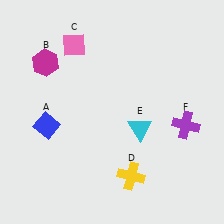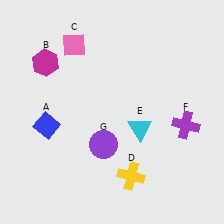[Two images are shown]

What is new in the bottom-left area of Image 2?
A purple circle (G) was added in the bottom-left area of Image 2.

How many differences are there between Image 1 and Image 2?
There is 1 difference between the two images.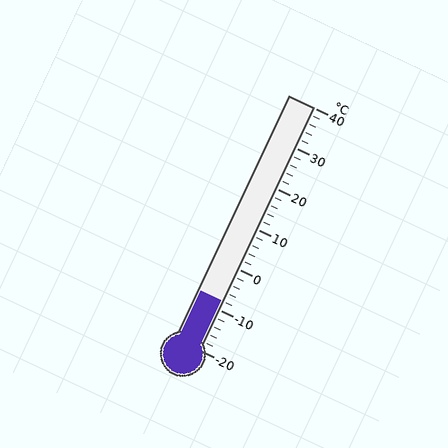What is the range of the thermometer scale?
The thermometer scale ranges from -20°C to 40°C.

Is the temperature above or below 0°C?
The temperature is below 0°C.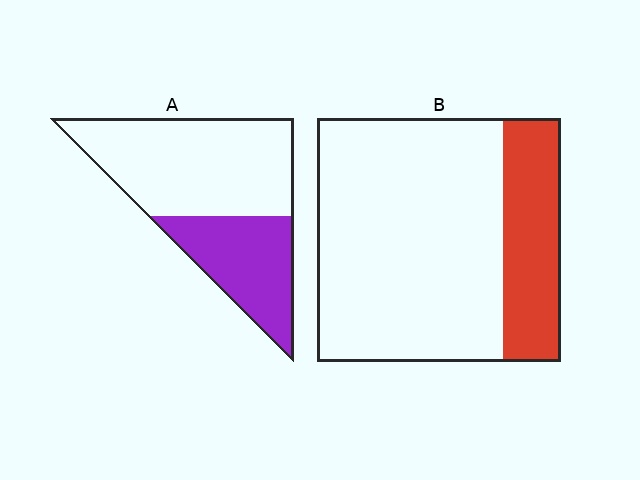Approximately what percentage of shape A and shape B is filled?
A is approximately 35% and B is approximately 25%.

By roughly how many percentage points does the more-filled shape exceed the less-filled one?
By roughly 10 percentage points (A over B).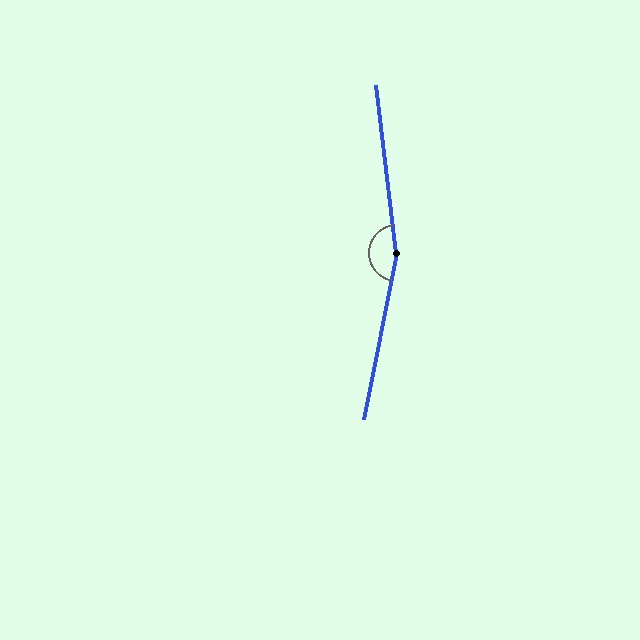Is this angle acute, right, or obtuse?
It is obtuse.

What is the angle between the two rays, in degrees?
Approximately 162 degrees.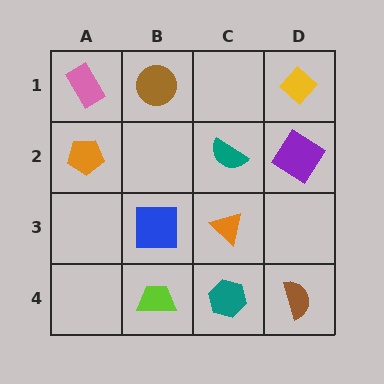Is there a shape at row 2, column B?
No, that cell is empty.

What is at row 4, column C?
A teal hexagon.